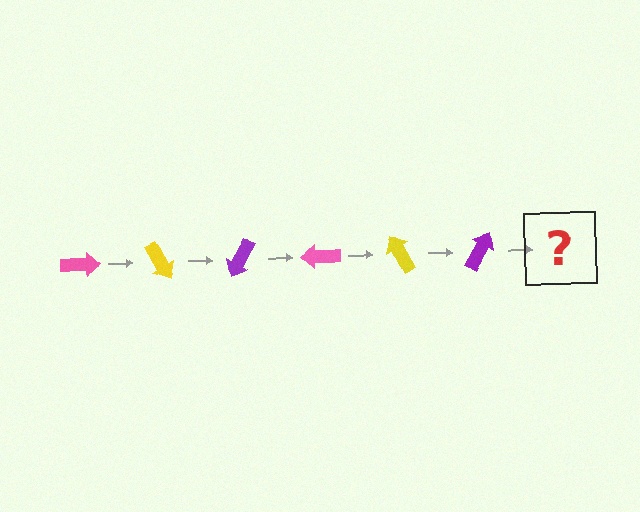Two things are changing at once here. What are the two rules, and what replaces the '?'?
The two rules are that it rotates 60 degrees each step and the color cycles through pink, yellow, and purple. The '?' should be a pink arrow, rotated 360 degrees from the start.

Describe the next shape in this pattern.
It should be a pink arrow, rotated 360 degrees from the start.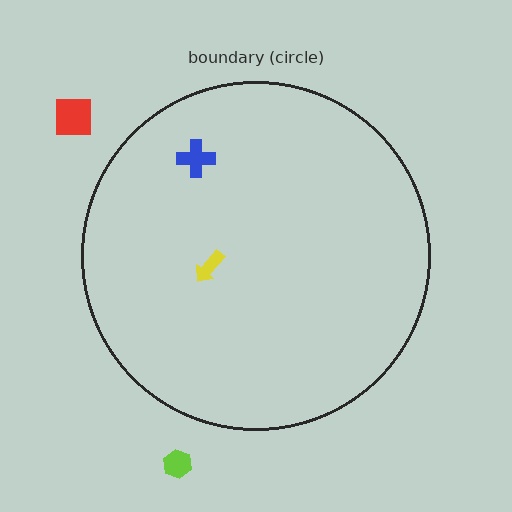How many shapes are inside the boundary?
2 inside, 2 outside.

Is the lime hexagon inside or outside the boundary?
Outside.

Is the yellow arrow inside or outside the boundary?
Inside.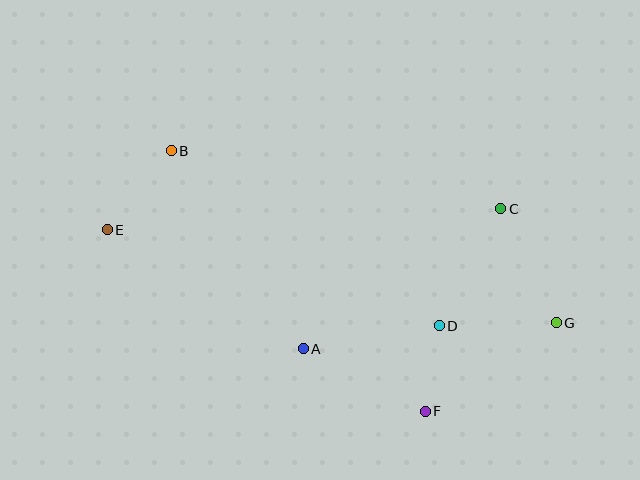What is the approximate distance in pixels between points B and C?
The distance between B and C is approximately 334 pixels.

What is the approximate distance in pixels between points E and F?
The distance between E and F is approximately 366 pixels.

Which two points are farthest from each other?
Points E and G are farthest from each other.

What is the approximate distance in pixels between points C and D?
The distance between C and D is approximately 132 pixels.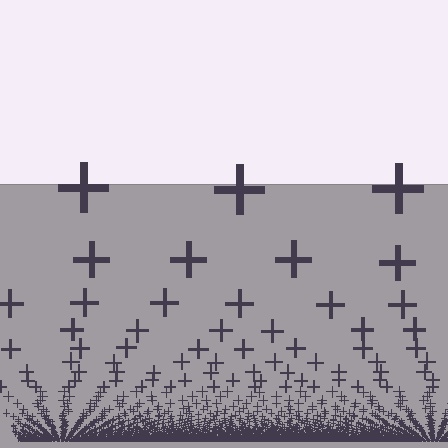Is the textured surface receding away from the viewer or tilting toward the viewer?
The surface appears to tilt toward the viewer. Texture elements get larger and sparser toward the top.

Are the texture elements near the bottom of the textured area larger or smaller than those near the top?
Smaller. The gradient is inverted — elements near the bottom are smaller and denser.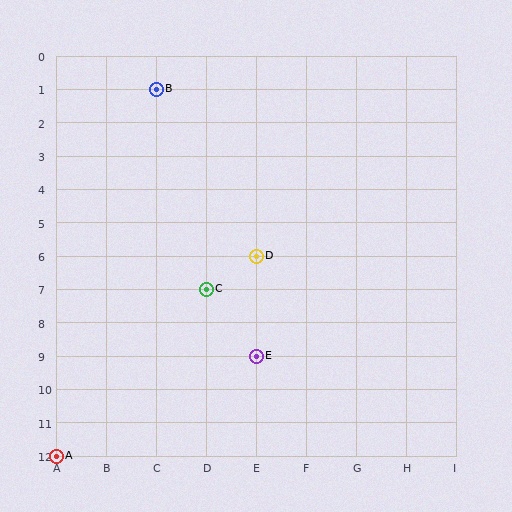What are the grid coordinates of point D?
Point D is at grid coordinates (E, 6).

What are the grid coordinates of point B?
Point B is at grid coordinates (C, 1).